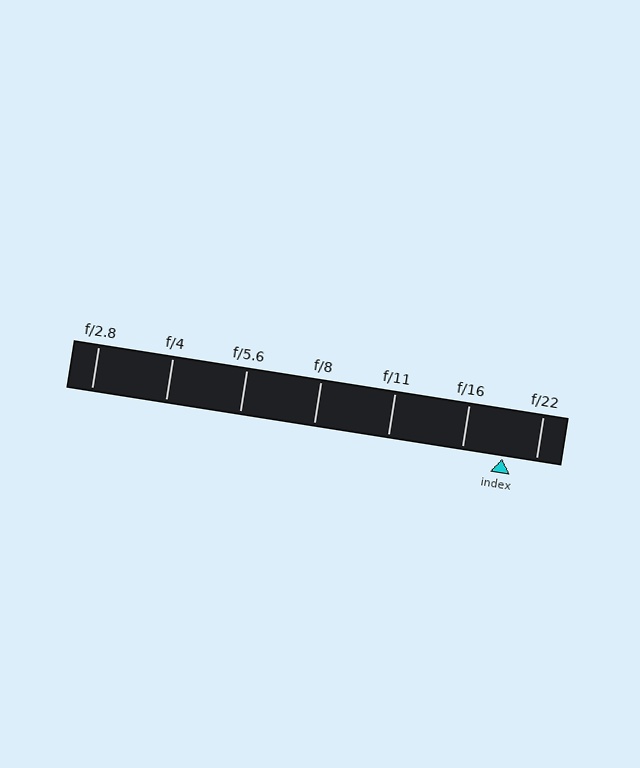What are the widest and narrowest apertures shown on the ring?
The widest aperture shown is f/2.8 and the narrowest is f/22.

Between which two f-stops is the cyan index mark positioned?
The index mark is between f/16 and f/22.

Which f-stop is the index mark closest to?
The index mark is closest to f/22.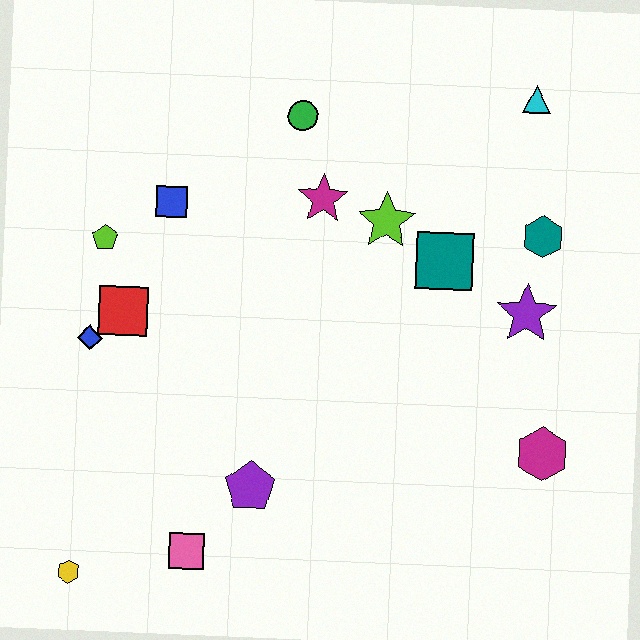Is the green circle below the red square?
No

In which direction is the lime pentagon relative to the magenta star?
The lime pentagon is to the left of the magenta star.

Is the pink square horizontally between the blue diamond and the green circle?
Yes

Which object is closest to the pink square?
The purple pentagon is closest to the pink square.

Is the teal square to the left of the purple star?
Yes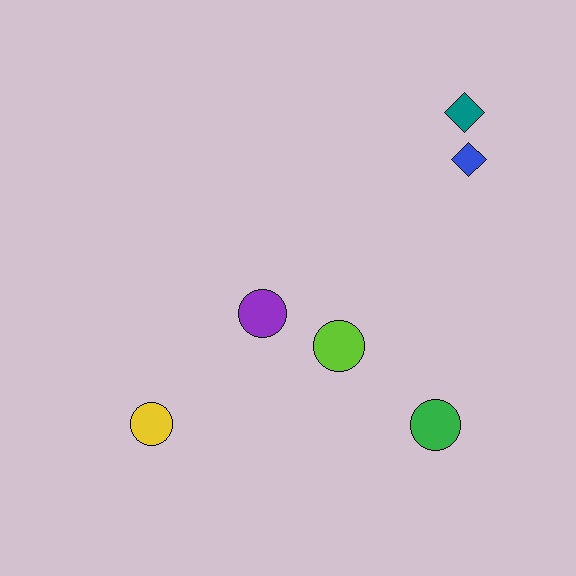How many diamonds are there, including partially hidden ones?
There are 2 diamonds.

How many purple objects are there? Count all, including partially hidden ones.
There is 1 purple object.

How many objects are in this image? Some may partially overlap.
There are 6 objects.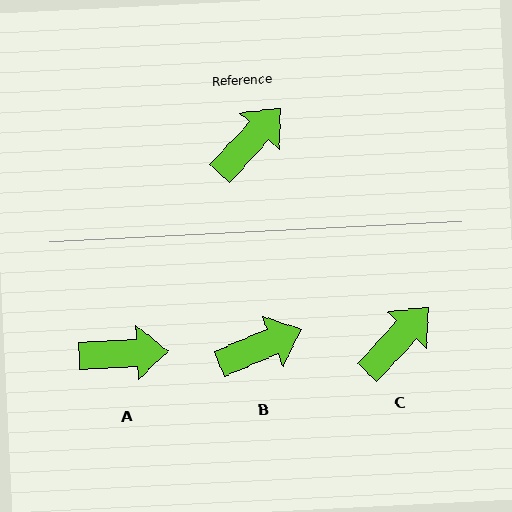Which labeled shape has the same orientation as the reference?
C.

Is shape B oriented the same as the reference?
No, it is off by about 24 degrees.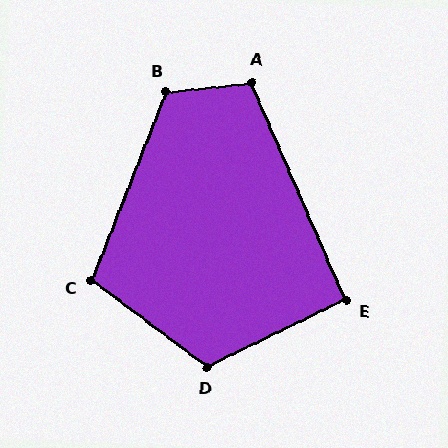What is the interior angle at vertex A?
Approximately 107 degrees (obtuse).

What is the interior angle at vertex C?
Approximately 105 degrees (obtuse).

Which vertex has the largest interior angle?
B, at approximately 118 degrees.